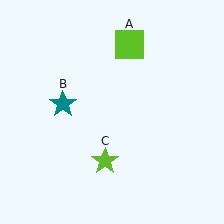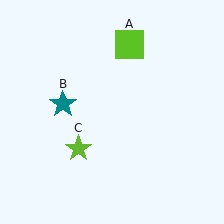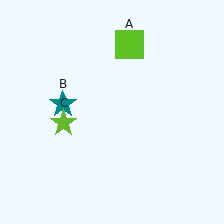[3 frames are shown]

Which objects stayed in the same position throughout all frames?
Lime square (object A) and teal star (object B) remained stationary.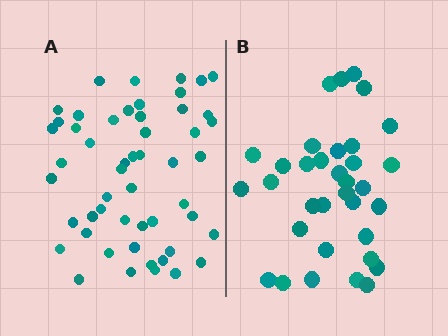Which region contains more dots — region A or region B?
Region A (the left region) has more dots.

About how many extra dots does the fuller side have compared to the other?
Region A has approximately 20 more dots than region B.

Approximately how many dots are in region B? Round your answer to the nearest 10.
About 30 dots. (The exact count is 34, which rounds to 30.)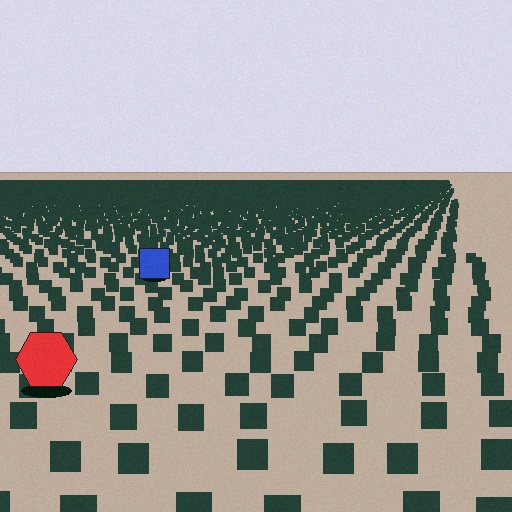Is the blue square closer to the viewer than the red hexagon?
No. The red hexagon is closer — you can tell from the texture gradient: the ground texture is coarser near it.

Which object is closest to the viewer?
The red hexagon is closest. The texture marks near it are larger and more spread out.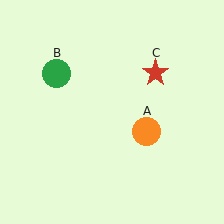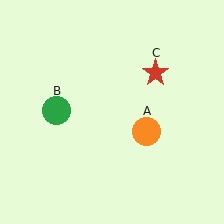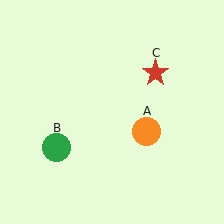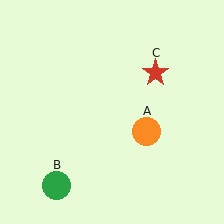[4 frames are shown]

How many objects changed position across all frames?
1 object changed position: green circle (object B).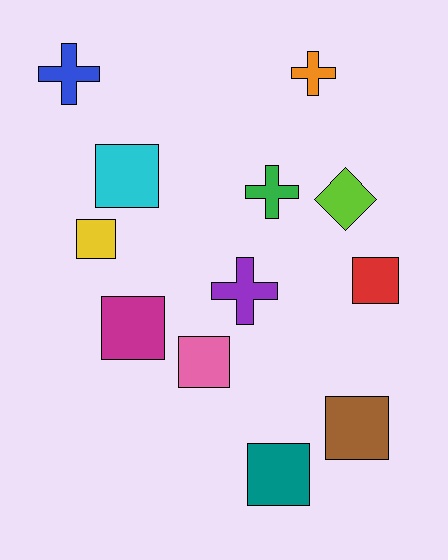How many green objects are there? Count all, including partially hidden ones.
There is 1 green object.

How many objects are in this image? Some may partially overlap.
There are 12 objects.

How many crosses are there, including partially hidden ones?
There are 4 crosses.